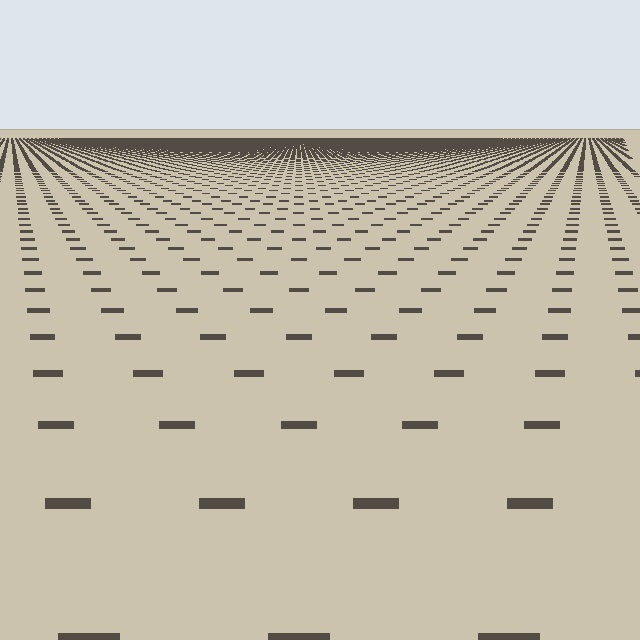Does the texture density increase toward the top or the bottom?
Density increases toward the top.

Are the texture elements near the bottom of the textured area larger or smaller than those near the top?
Larger. Near the bottom, elements are closer to the viewer and appear at a bigger on-screen size.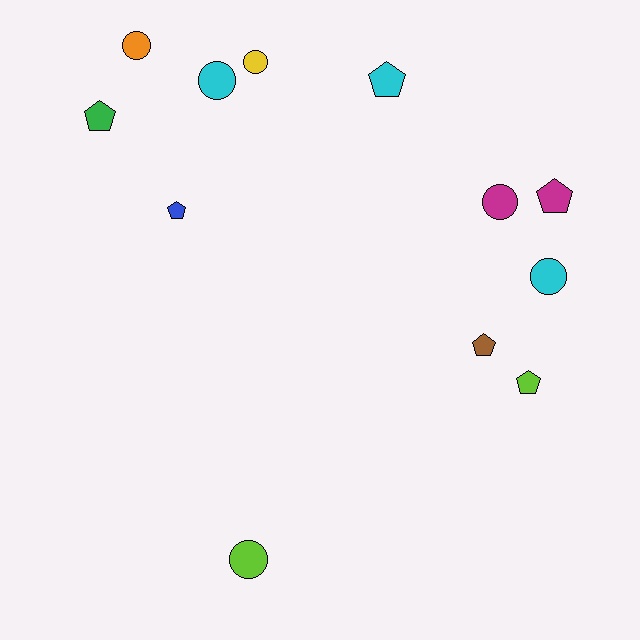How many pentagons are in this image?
There are 6 pentagons.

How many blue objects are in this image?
There is 1 blue object.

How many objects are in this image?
There are 12 objects.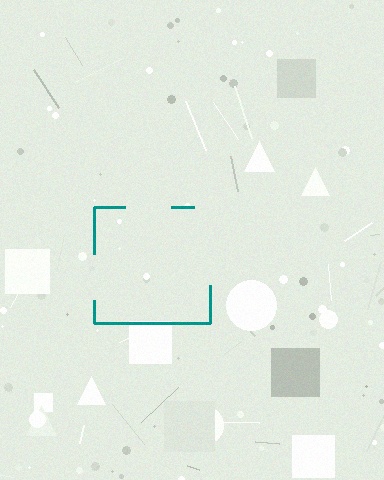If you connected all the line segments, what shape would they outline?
They would outline a square.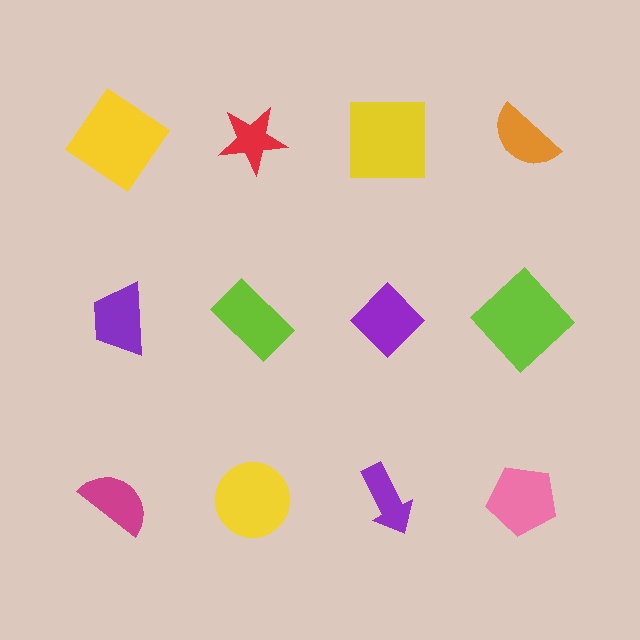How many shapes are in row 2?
4 shapes.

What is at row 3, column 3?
A purple arrow.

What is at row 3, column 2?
A yellow circle.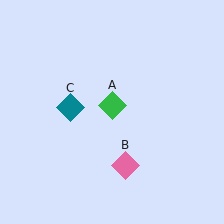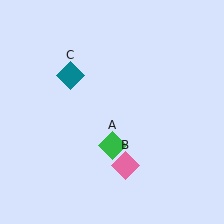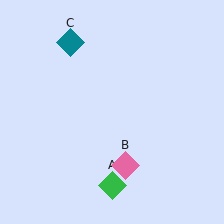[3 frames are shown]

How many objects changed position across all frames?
2 objects changed position: green diamond (object A), teal diamond (object C).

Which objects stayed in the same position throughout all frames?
Pink diamond (object B) remained stationary.